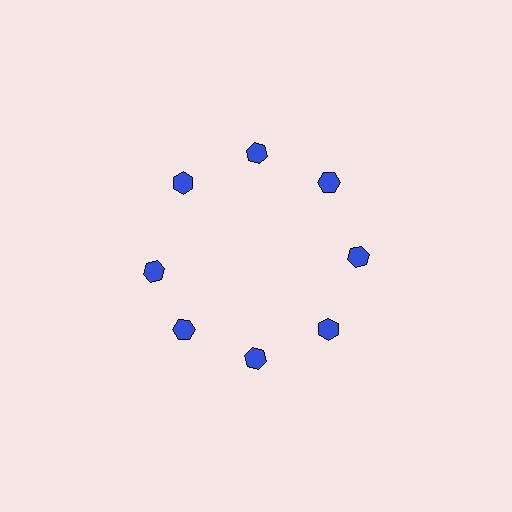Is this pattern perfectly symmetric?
No. The 8 blue hexagons are arranged in a ring, but one element near the 9 o'clock position is rotated out of alignment along the ring, breaking the 8-fold rotational symmetry.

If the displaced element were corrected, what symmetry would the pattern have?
It would have 8-fold rotational symmetry — the pattern would map onto itself every 45 degrees.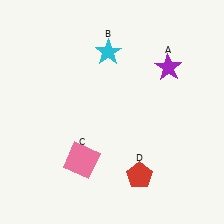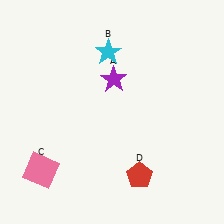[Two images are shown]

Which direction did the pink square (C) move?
The pink square (C) moved left.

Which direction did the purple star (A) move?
The purple star (A) moved left.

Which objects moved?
The objects that moved are: the purple star (A), the pink square (C).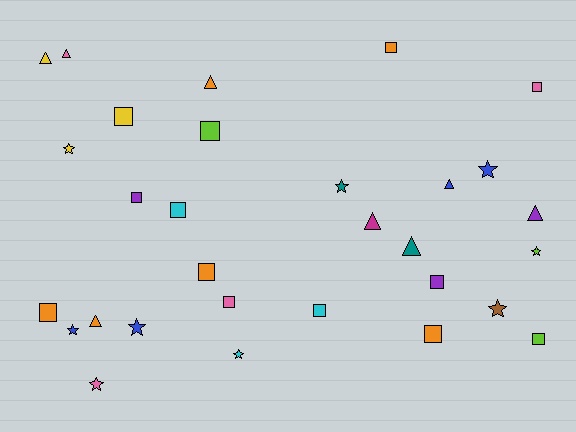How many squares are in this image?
There are 13 squares.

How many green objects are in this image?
There are no green objects.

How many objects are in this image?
There are 30 objects.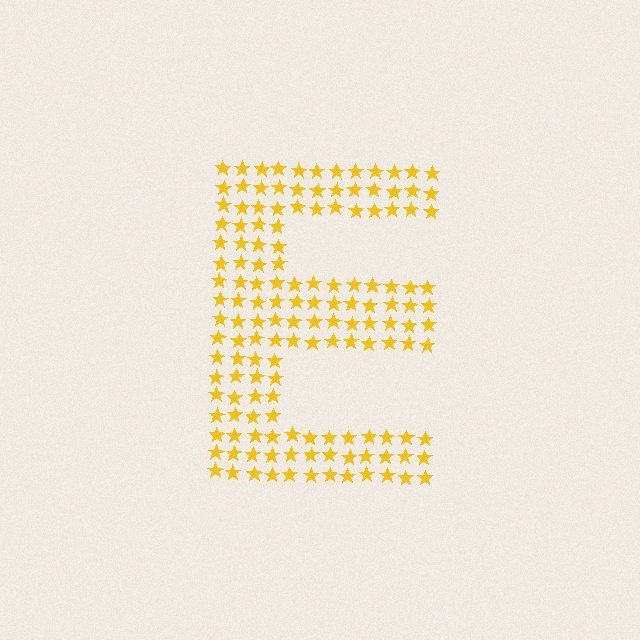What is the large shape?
The large shape is the letter E.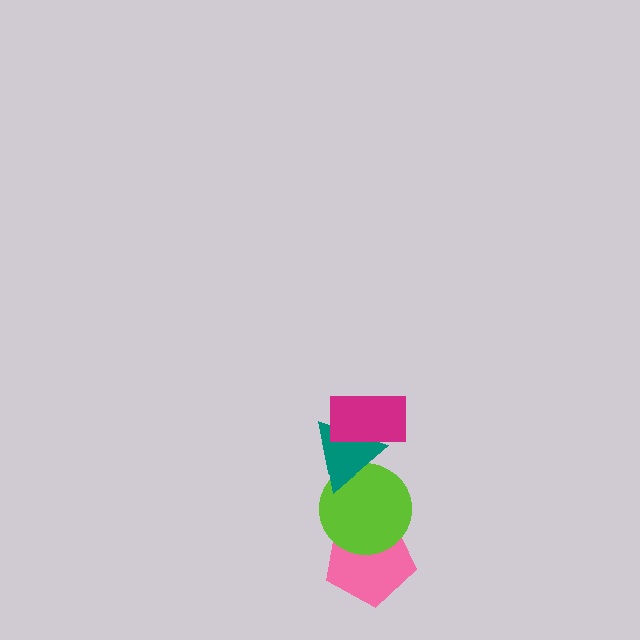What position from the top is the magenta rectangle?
The magenta rectangle is 1st from the top.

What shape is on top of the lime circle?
The teal triangle is on top of the lime circle.